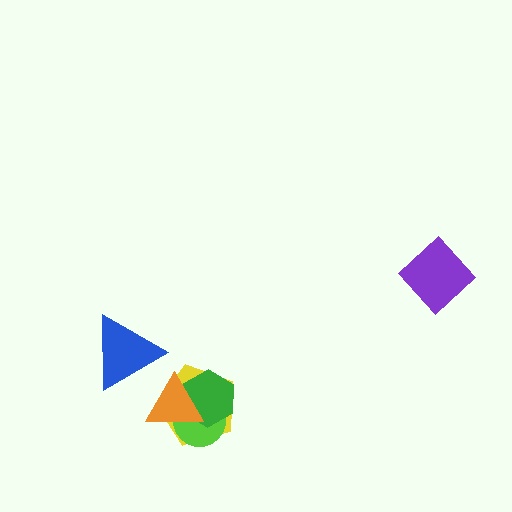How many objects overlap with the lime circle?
3 objects overlap with the lime circle.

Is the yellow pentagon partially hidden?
Yes, it is partially covered by another shape.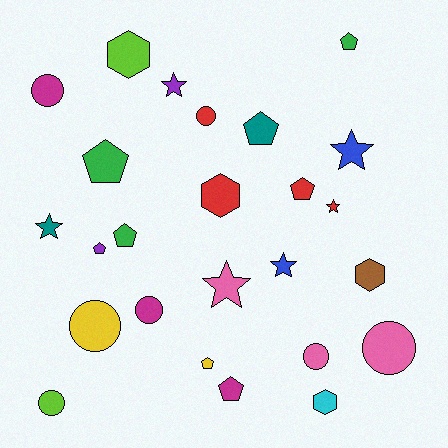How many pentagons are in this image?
There are 8 pentagons.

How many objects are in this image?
There are 25 objects.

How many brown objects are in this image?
There is 1 brown object.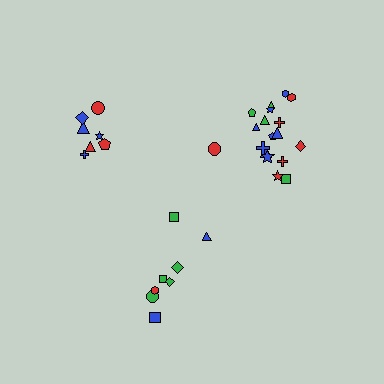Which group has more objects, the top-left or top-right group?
The top-right group.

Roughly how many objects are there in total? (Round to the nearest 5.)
Roughly 35 objects in total.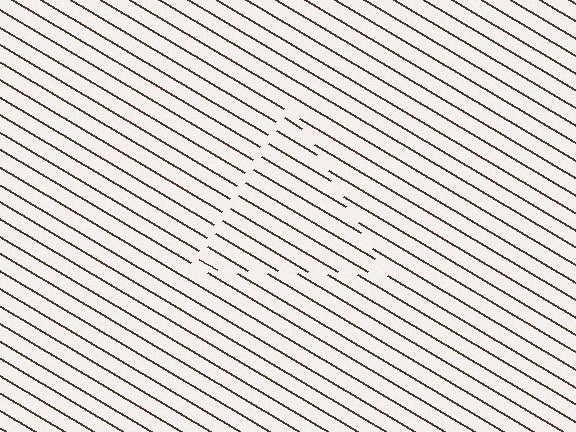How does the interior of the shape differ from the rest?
The interior of the shape contains the same grating, shifted by half a period — the contour is defined by the phase discontinuity where line-ends from the inner and outer gratings abut.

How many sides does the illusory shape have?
3 sides — the line-ends trace a triangle.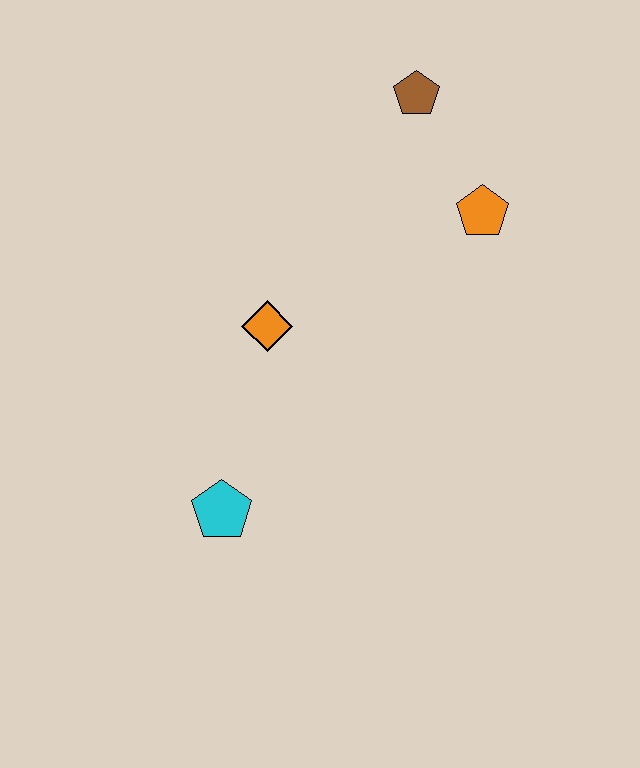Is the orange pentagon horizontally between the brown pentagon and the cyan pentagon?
No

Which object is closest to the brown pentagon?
The orange pentagon is closest to the brown pentagon.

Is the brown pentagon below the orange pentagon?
No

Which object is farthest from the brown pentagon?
The cyan pentagon is farthest from the brown pentagon.